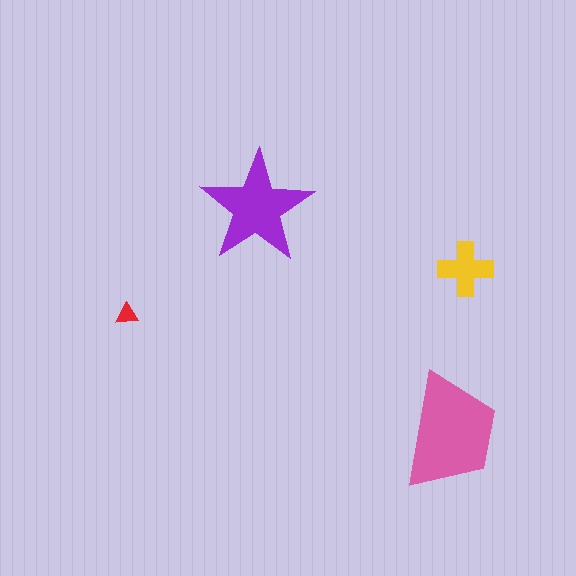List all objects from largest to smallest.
The pink trapezoid, the purple star, the yellow cross, the red triangle.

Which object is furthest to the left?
The red triangle is leftmost.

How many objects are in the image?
There are 4 objects in the image.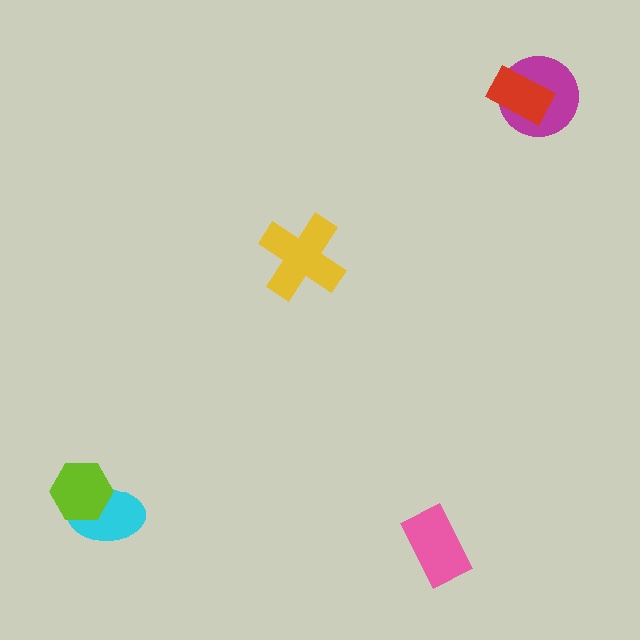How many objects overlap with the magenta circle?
1 object overlaps with the magenta circle.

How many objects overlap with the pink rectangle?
0 objects overlap with the pink rectangle.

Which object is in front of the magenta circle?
The red rectangle is in front of the magenta circle.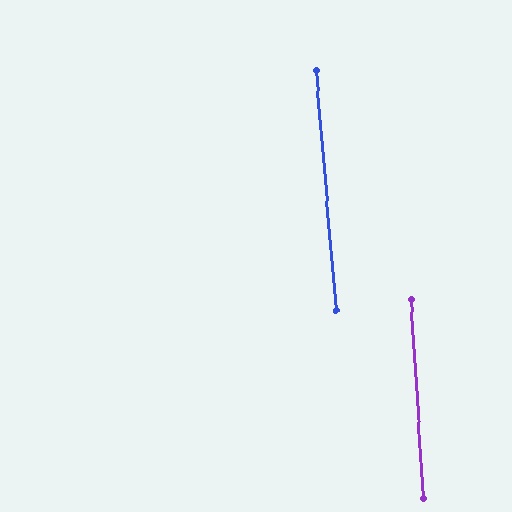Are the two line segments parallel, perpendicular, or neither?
Parallel — their directions differ by only 1.2°.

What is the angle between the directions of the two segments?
Approximately 1 degree.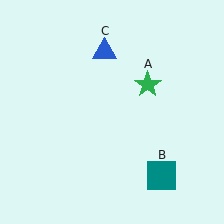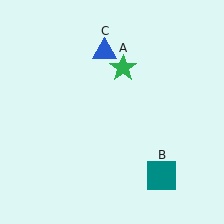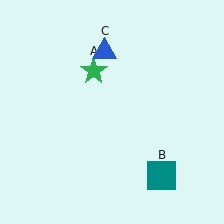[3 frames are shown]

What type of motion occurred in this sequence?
The green star (object A) rotated counterclockwise around the center of the scene.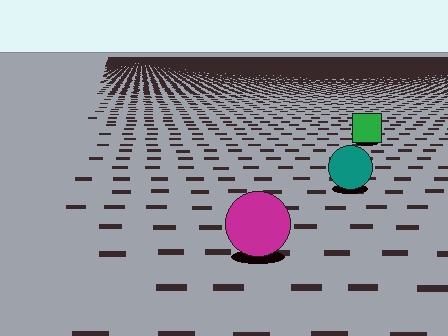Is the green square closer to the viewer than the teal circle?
No. The teal circle is closer — you can tell from the texture gradient: the ground texture is coarser near it.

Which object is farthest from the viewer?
The green square is farthest from the viewer. It appears smaller and the ground texture around it is denser.